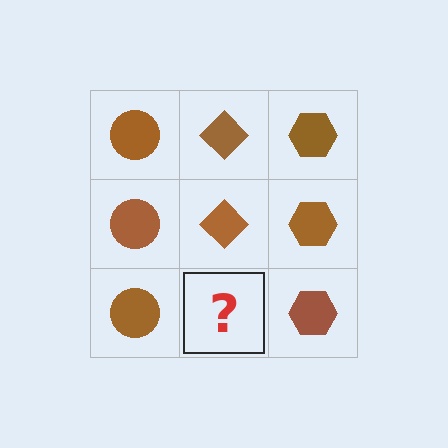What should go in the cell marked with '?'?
The missing cell should contain a brown diamond.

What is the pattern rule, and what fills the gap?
The rule is that each column has a consistent shape. The gap should be filled with a brown diamond.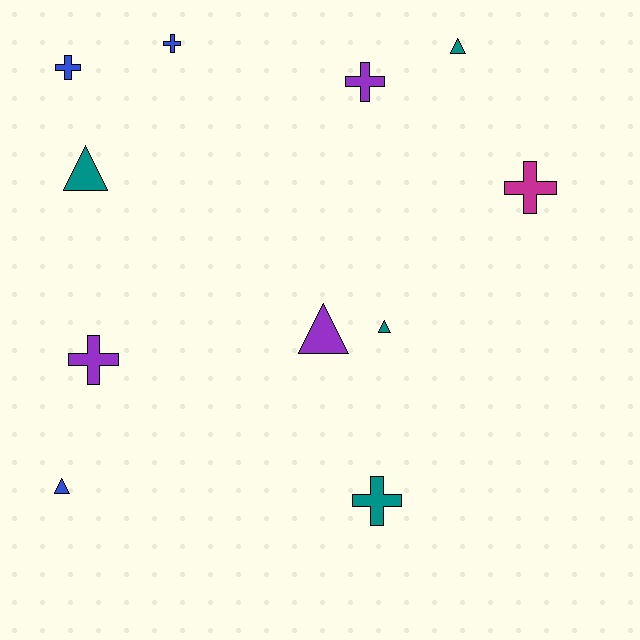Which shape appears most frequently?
Cross, with 6 objects.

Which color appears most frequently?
Teal, with 4 objects.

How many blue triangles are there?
There is 1 blue triangle.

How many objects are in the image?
There are 11 objects.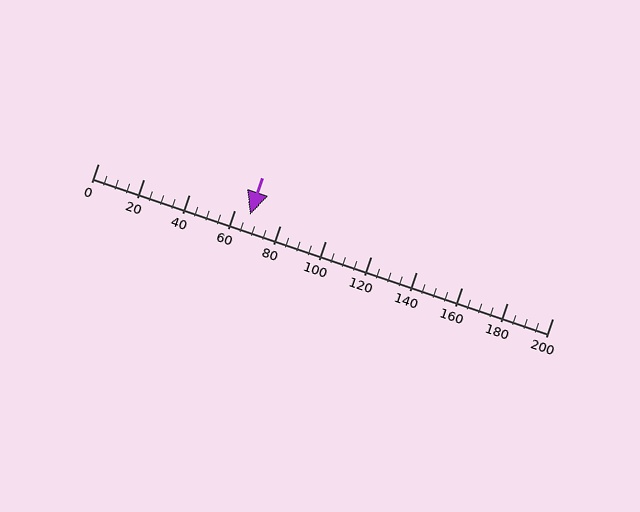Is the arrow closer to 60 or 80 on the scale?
The arrow is closer to 60.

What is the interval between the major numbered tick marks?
The major tick marks are spaced 20 units apart.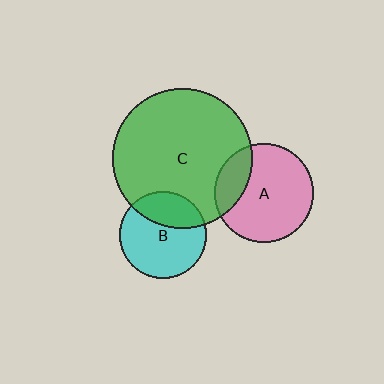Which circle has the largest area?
Circle C (green).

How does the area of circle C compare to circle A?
Approximately 2.0 times.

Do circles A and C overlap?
Yes.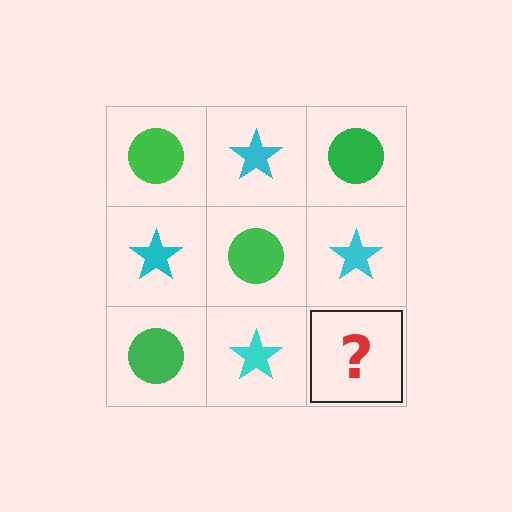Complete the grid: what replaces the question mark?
The question mark should be replaced with a green circle.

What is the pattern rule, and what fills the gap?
The rule is that it alternates green circle and cyan star in a checkerboard pattern. The gap should be filled with a green circle.